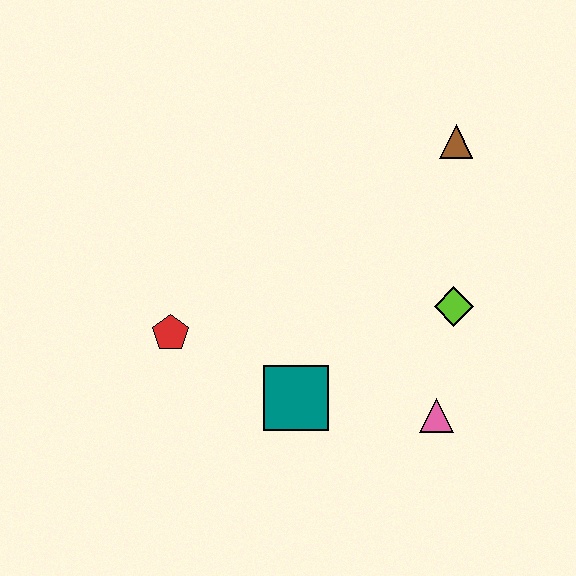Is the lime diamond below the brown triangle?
Yes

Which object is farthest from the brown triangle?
The red pentagon is farthest from the brown triangle.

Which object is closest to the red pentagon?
The teal square is closest to the red pentagon.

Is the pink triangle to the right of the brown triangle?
No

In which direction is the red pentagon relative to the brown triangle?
The red pentagon is to the left of the brown triangle.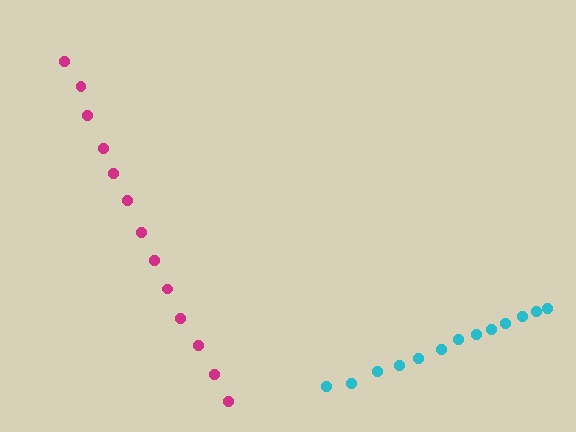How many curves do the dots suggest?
There are 2 distinct paths.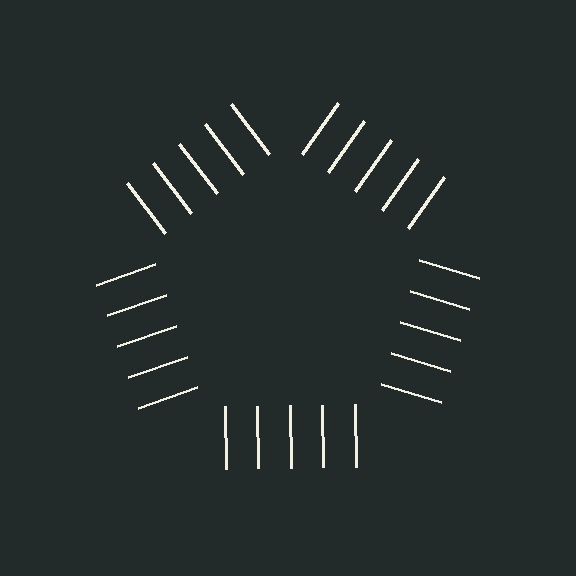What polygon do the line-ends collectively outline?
An illusory pentagon — the line segments terminate on its edges but no continuous stroke is drawn.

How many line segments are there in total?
25 — 5 along each of the 5 edges.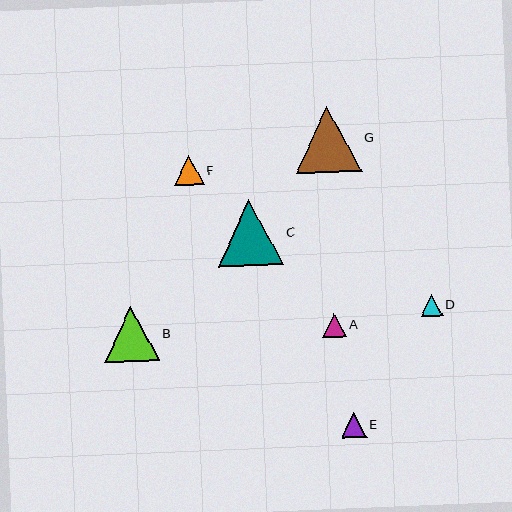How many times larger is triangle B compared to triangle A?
Triangle B is approximately 2.3 times the size of triangle A.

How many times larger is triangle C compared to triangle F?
Triangle C is approximately 2.2 times the size of triangle F.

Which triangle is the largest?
Triangle G is the largest with a size of approximately 66 pixels.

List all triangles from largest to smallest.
From largest to smallest: G, C, B, F, E, A, D.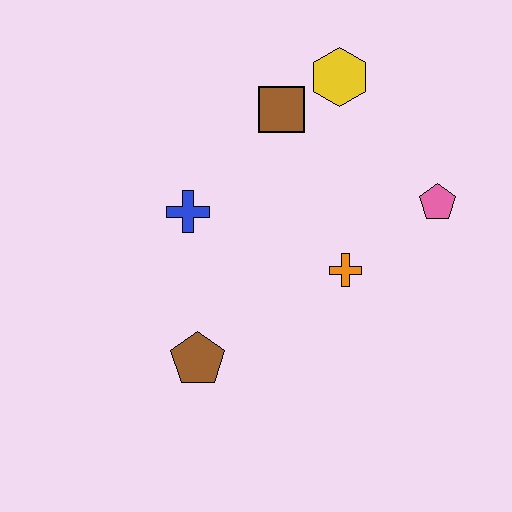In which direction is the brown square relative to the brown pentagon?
The brown square is above the brown pentagon.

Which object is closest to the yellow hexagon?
The brown square is closest to the yellow hexagon.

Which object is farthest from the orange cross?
The yellow hexagon is farthest from the orange cross.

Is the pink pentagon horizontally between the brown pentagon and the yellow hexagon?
No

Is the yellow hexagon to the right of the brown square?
Yes